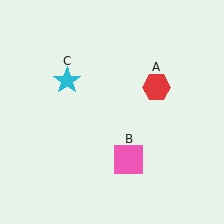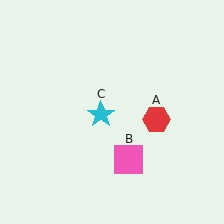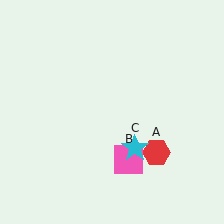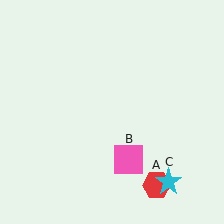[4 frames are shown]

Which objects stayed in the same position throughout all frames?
Pink square (object B) remained stationary.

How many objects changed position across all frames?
2 objects changed position: red hexagon (object A), cyan star (object C).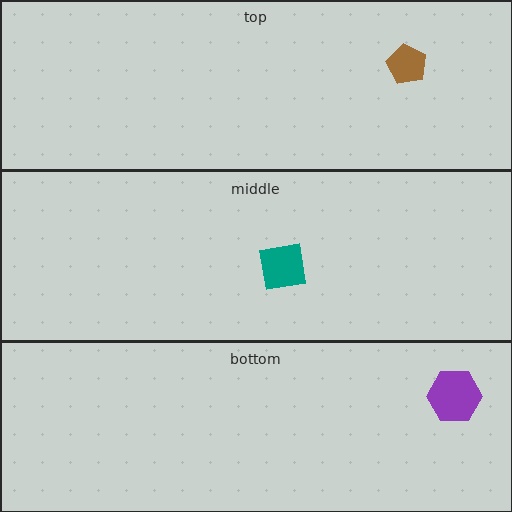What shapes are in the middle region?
The teal square.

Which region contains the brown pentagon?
The top region.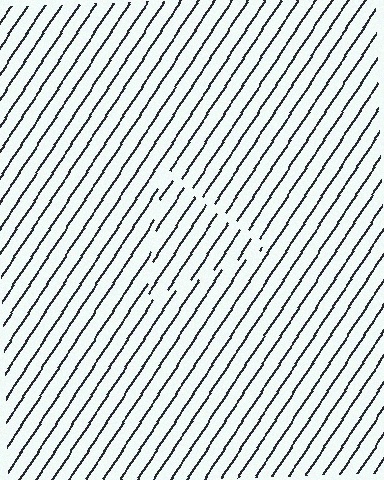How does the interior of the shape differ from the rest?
The interior of the shape contains the same grating, shifted by half a period — the contour is defined by the phase discontinuity where line-ends from the inner and outer gratings abut.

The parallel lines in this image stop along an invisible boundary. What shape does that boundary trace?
An illusory triangle. The interior of the shape contains the same grating, shifted by half a period — the contour is defined by the phase discontinuity where line-ends from the inner and outer gratings abut.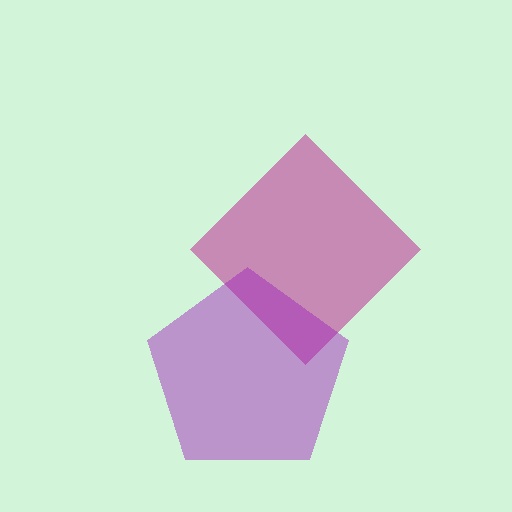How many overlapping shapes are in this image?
There are 2 overlapping shapes in the image.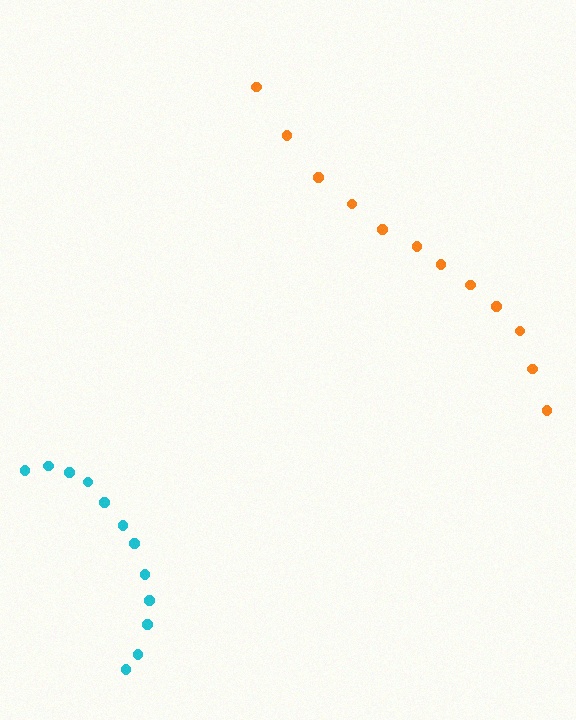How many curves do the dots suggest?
There are 2 distinct paths.